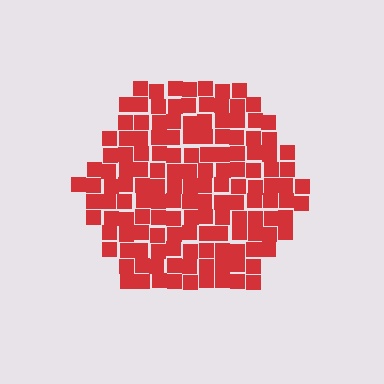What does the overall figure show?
The overall figure shows a hexagon.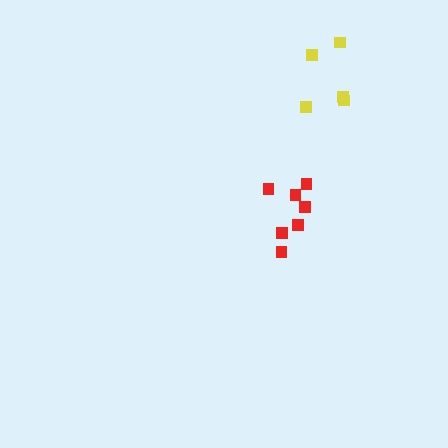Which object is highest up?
The yellow cluster is topmost.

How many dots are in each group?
Group 1: 5 dots, Group 2: 7 dots (12 total).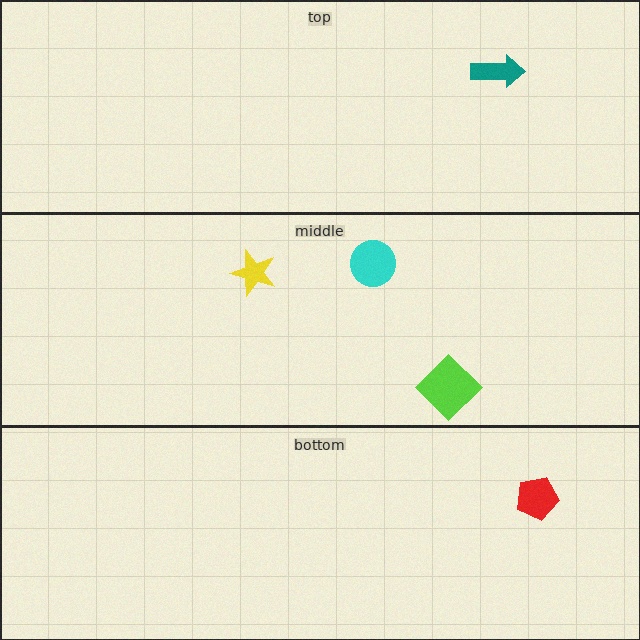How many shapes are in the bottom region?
1.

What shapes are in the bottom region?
The red pentagon.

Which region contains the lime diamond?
The middle region.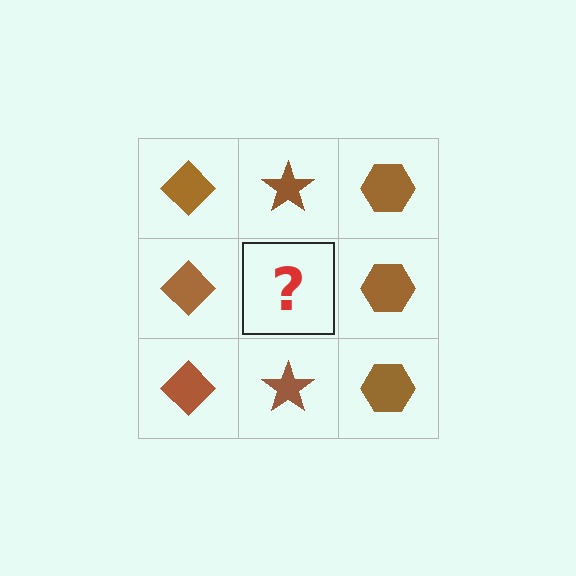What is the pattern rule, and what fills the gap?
The rule is that each column has a consistent shape. The gap should be filled with a brown star.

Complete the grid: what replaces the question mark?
The question mark should be replaced with a brown star.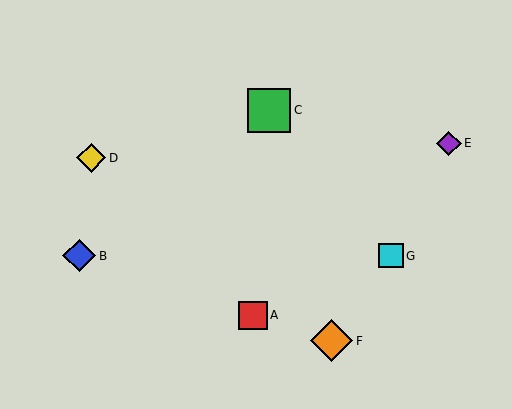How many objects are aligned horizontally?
2 objects (B, G) are aligned horizontally.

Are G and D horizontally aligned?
No, G is at y≈256 and D is at y≈158.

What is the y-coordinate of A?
Object A is at y≈315.